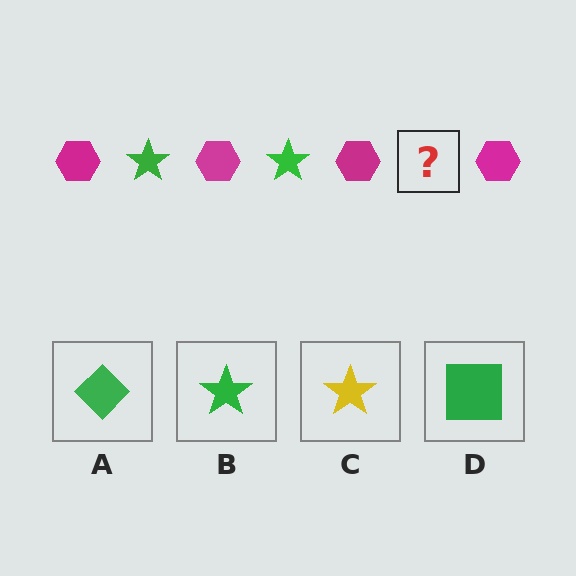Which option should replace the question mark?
Option B.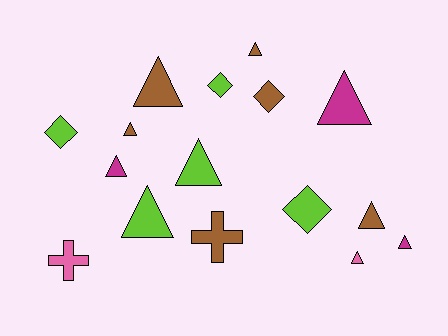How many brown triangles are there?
There are 4 brown triangles.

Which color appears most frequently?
Brown, with 6 objects.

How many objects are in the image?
There are 16 objects.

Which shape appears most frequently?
Triangle, with 10 objects.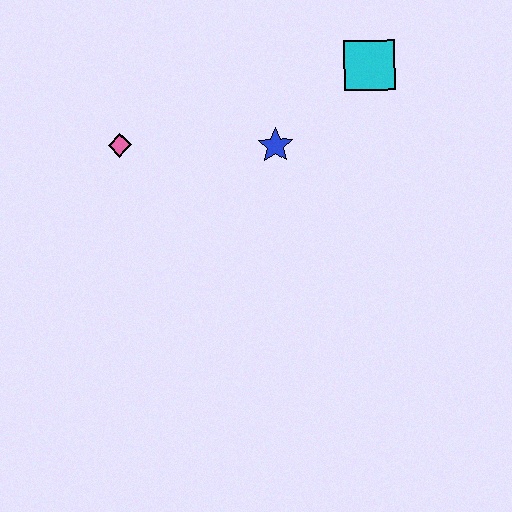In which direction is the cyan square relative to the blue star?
The cyan square is to the right of the blue star.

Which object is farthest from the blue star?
The pink diamond is farthest from the blue star.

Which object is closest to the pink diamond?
The blue star is closest to the pink diamond.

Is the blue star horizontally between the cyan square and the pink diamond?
Yes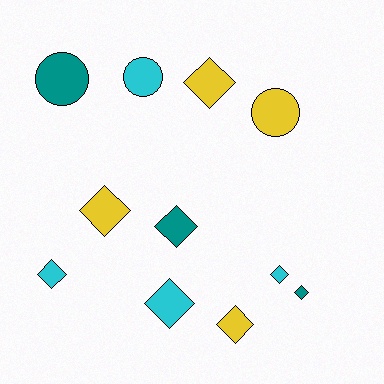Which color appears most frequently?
Cyan, with 4 objects.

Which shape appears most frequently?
Diamond, with 8 objects.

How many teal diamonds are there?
There are 2 teal diamonds.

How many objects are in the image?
There are 11 objects.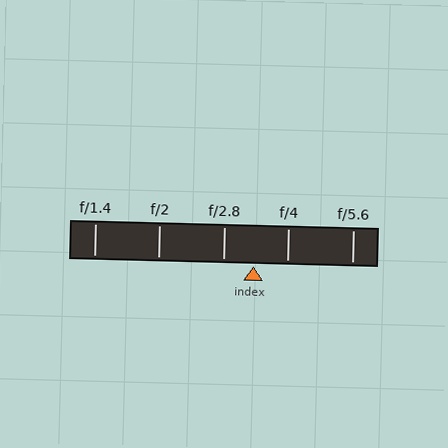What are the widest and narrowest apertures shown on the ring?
The widest aperture shown is f/1.4 and the narrowest is f/5.6.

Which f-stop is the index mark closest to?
The index mark is closest to f/2.8.